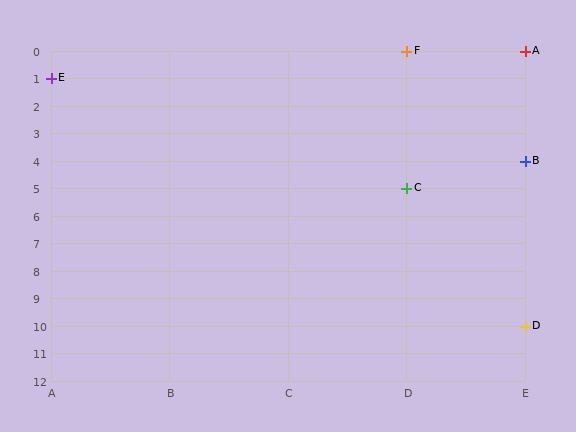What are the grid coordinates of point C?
Point C is at grid coordinates (D, 5).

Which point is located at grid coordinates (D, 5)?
Point C is at (D, 5).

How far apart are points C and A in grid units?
Points C and A are 1 column and 5 rows apart (about 5.1 grid units diagonally).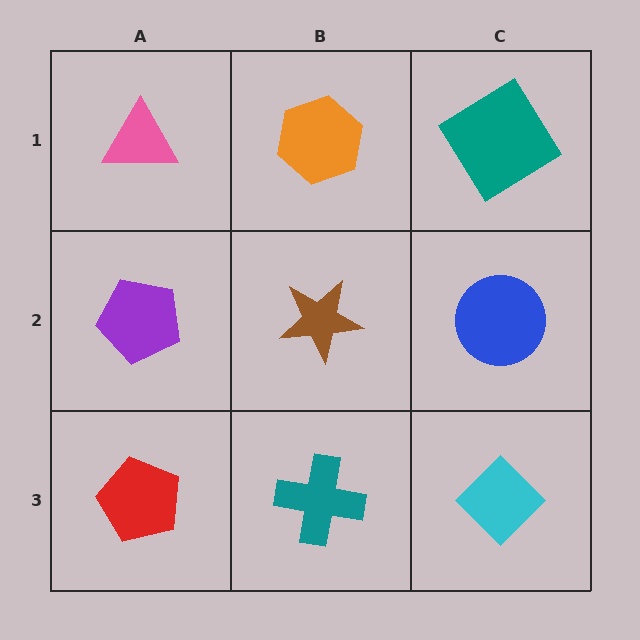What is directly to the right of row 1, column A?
An orange hexagon.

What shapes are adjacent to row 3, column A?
A purple pentagon (row 2, column A), a teal cross (row 3, column B).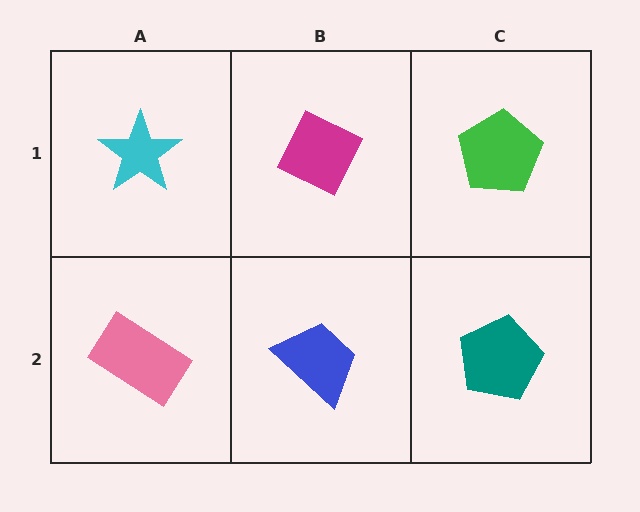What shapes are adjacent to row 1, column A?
A pink rectangle (row 2, column A), a magenta diamond (row 1, column B).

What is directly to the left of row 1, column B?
A cyan star.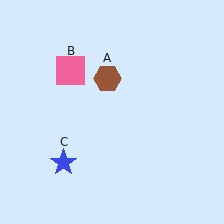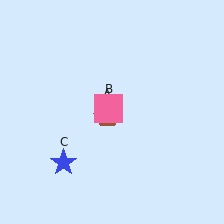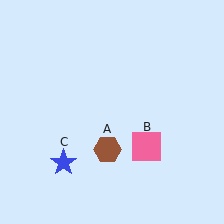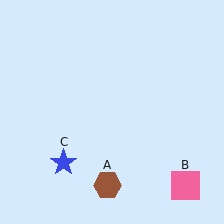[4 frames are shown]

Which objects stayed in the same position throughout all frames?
Blue star (object C) remained stationary.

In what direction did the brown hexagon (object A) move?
The brown hexagon (object A) moved down.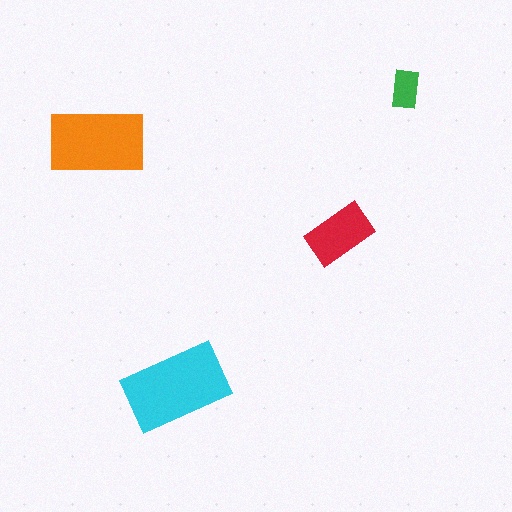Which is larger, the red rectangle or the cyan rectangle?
The cyan one.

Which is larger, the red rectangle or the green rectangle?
The red one.